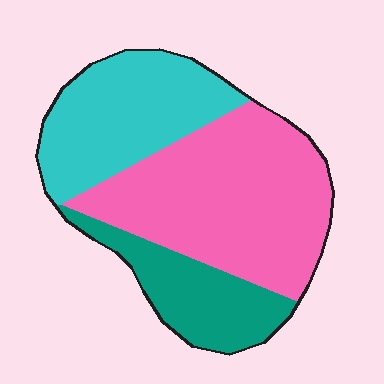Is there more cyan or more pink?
Pink.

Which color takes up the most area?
Pink, at roughly 50%.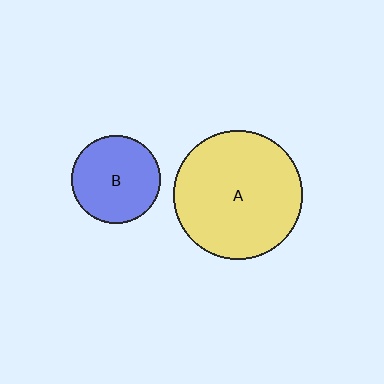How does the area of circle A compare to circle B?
Approximately 2.1 times.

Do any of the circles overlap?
No, none of the circles overlap.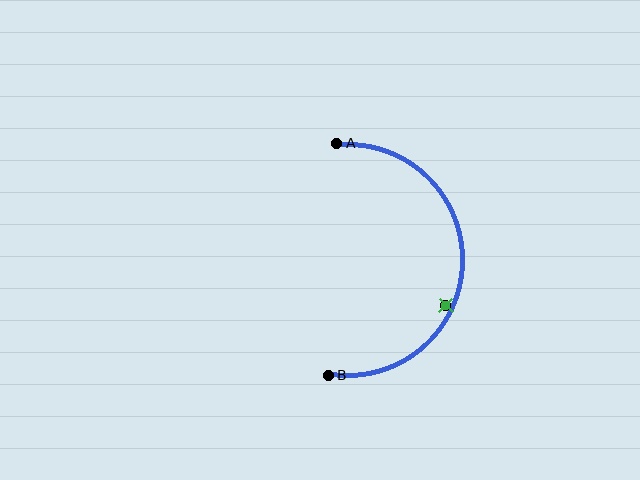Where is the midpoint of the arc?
The arc midpoint is the point on the curve farthest from the straight line joining A and B. It sits to the right of that line.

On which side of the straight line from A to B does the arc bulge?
The arc bulges to the right of the straight line connecting A and B.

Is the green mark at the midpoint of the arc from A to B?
No — the green mark does not lie on the arc at all. It sits slightly inside the curve.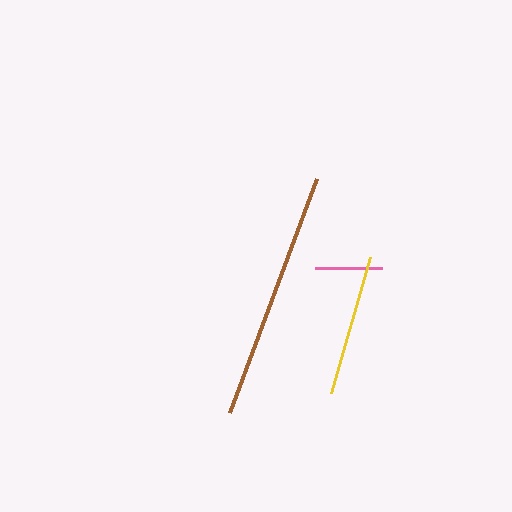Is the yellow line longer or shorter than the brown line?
The brown line is longer than the yellow line.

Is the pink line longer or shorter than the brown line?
The brown line is longer than the pink line.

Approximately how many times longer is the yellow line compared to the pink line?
The yellow line is approximately 2.1 times the length of the pink line.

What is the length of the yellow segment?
The yellow segment is approximately 141 pixels long.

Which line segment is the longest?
The brown line is the longest at approximately 250 pixels.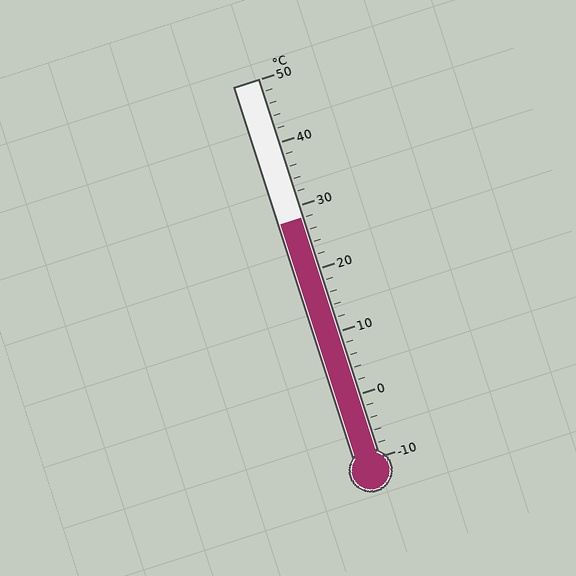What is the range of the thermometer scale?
The thermometer scale ranges from -10°C to 50°C.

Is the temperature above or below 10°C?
The temperature is above 10°C.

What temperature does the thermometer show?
The thermometer shows approximately 28°C.